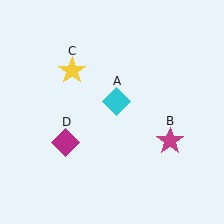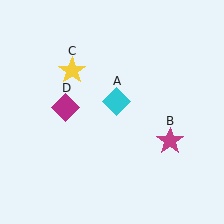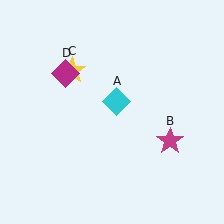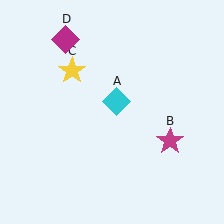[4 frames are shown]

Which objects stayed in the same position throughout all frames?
Cyan diamond (object A) and magenta star (object B) and yellow star (object C) remained stationary.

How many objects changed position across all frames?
1 object changed position: magenta diamond (object D).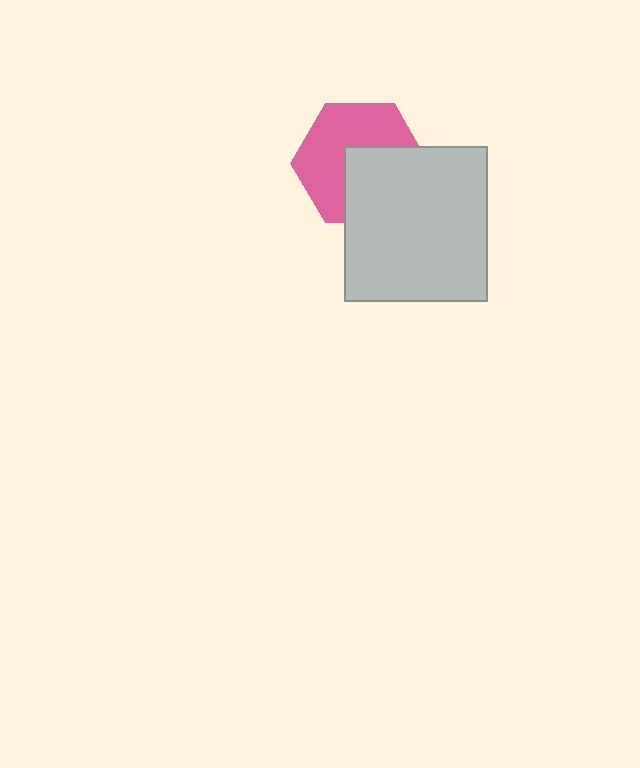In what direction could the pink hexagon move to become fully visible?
The pink hexagon could move toward the upper-left. That would shift it out from behind the light gray rectangle entirely.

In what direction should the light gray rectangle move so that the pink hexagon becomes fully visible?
The light gray rectangle should move toward the lower-right. That is the shortest direction to clear the overlap and leave the pink hexagon fully visible.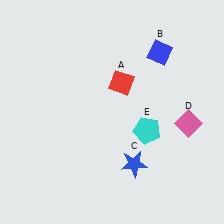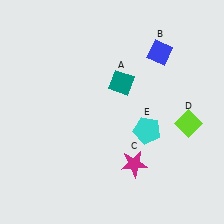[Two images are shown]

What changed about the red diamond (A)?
In Image 1, A is red. In Image 2, it changed to teal.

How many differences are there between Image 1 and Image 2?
There are 3 differences between the two images.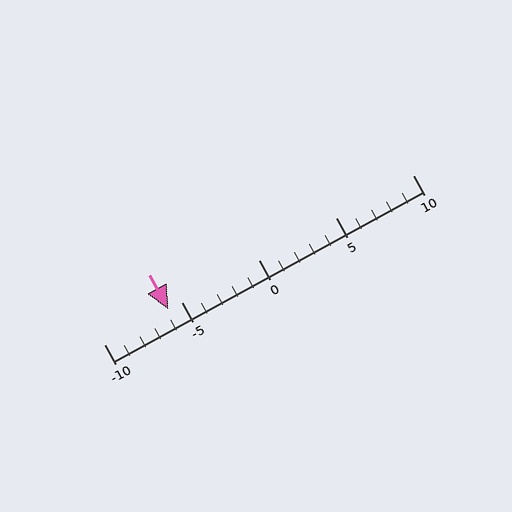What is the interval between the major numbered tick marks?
The major tick marks are spaced 5 units apart.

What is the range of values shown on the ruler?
The ruler shows values from -10 to 10.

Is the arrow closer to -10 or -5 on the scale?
The arrow is closer to -5.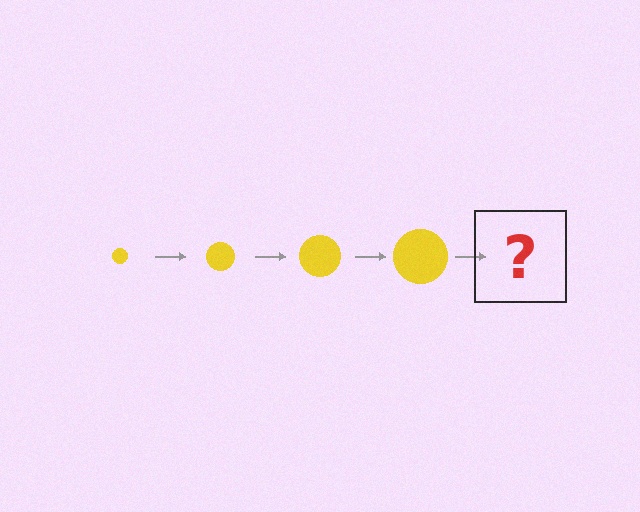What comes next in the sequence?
The next element should be a yellow circle, larger than the previous one.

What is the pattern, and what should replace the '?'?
The pattern is that the circle gets progressively larger each step. The '?' should be a yellow circle, larger than the previous one.